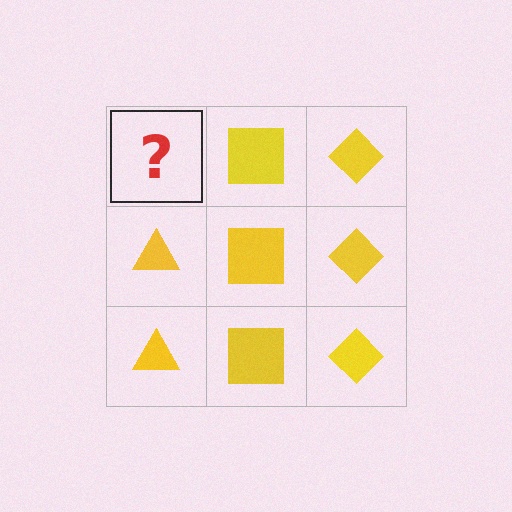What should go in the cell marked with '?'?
The missing cell should contain a yellow triangle.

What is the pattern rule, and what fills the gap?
The rule is that each column has a consistent shape. The gap should be filled with a yellow triangle.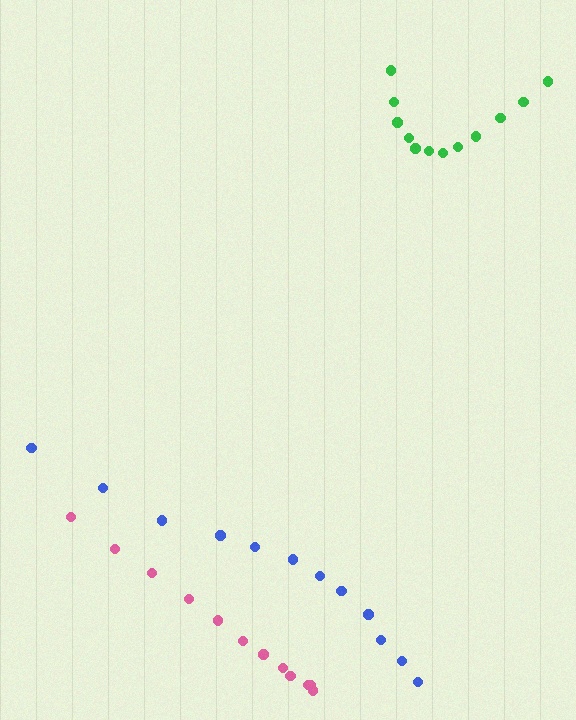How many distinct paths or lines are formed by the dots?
There are 3 distinct paths.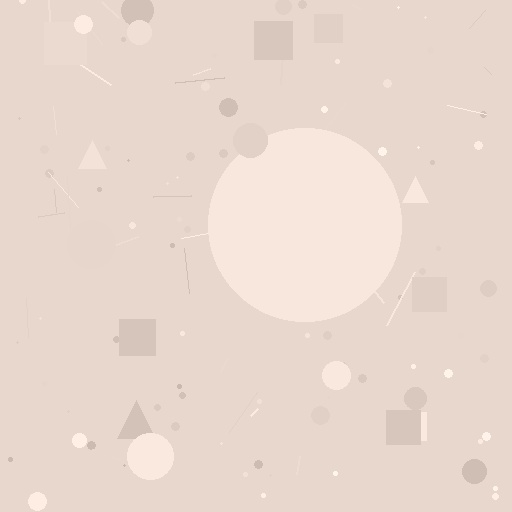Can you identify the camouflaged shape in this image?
The camouflaged shape is a circle.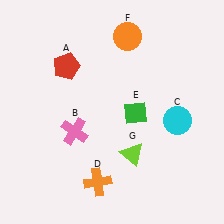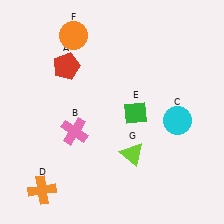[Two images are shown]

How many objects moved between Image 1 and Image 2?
2 objects moved between the two images.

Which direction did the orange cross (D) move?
The orange cross (D) moved left.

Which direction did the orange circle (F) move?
The orange circle (F) moved left.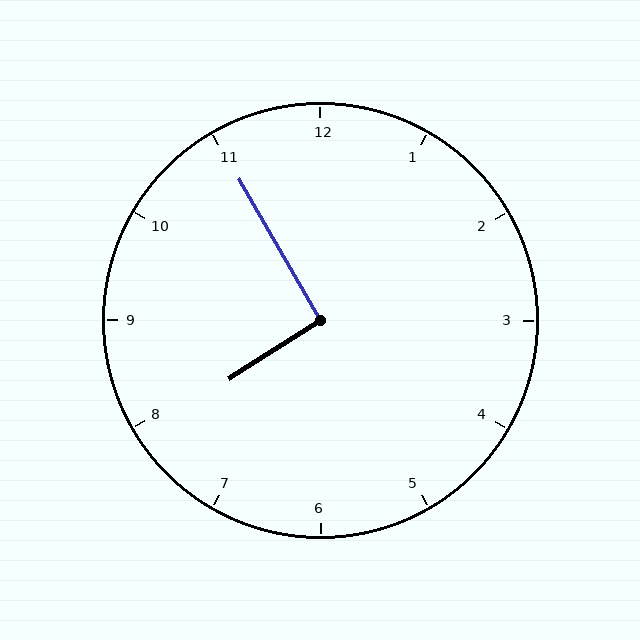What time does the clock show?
7:55.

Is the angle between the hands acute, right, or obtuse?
It is right.